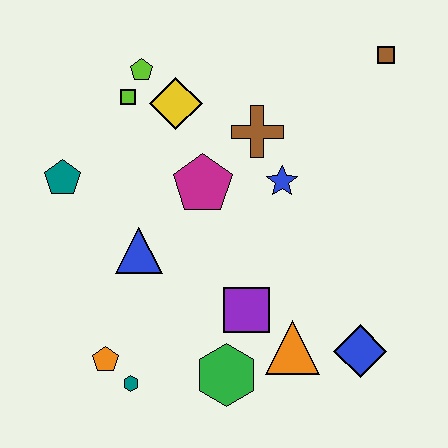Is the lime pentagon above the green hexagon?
Yes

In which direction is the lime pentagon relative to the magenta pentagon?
The lime pentagon is above the magenta pentagon.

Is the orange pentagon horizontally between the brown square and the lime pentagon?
No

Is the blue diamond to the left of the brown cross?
No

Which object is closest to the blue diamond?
The orange triangle is closest to the blue diamond.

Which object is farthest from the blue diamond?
The lime pentagon is farthest from the blue diamond.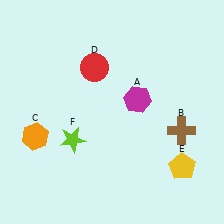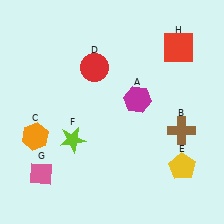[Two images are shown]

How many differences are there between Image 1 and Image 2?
There are 2 differences between the two images.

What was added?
A pink diamond (G), a red square (H) were added in Image 2.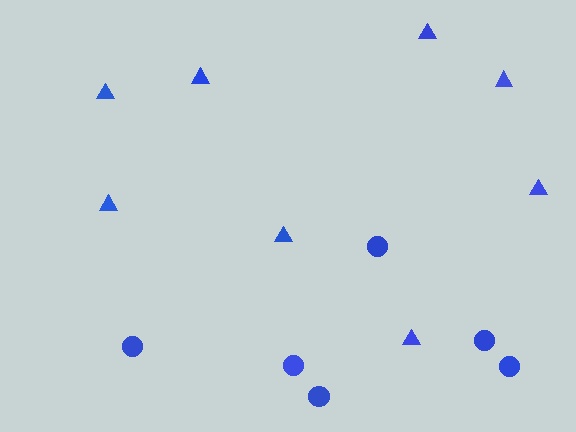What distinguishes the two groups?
There are 2 groups: one group of triangles (8) and one group of circles (6).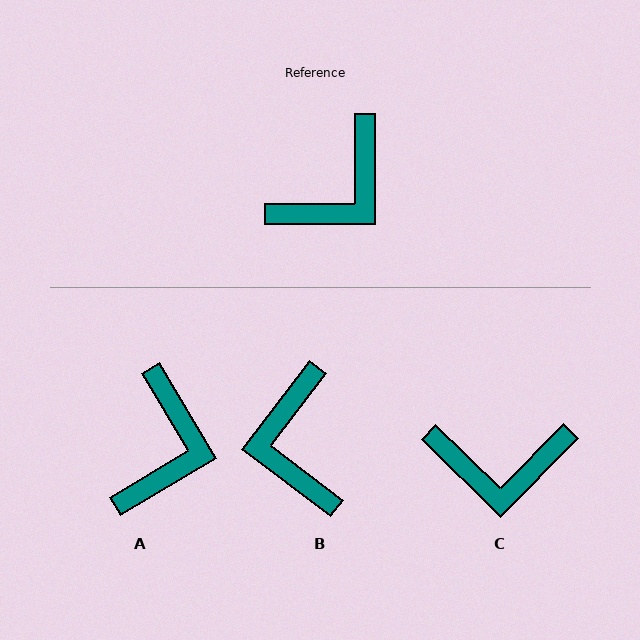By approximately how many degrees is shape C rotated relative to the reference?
Approximately 44 degrees clockwise.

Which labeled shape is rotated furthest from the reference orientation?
B, about 127 degrees away.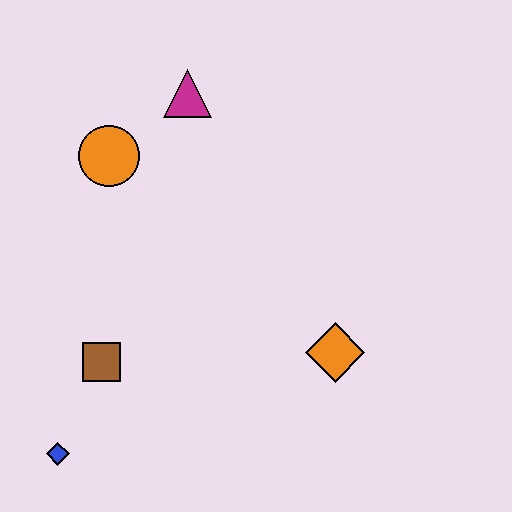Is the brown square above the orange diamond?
No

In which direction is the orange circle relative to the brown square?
The orange circle is above the brown square.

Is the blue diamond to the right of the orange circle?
No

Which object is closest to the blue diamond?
The brown square is closest to the blue diamond.